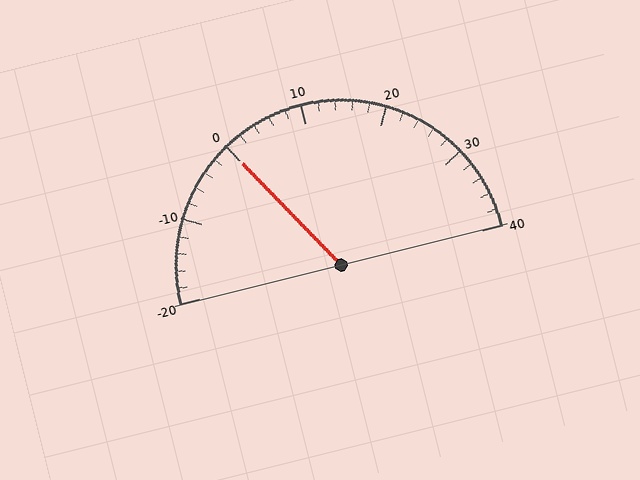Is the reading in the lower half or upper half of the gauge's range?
The reading is in the lower half of the range (-20 to 40).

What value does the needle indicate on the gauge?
The needle indicates approximately 0.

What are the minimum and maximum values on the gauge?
The gauge ranges from -20 to 40.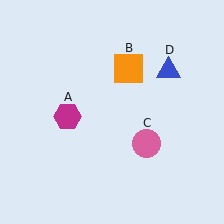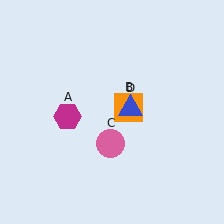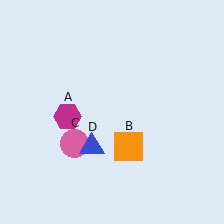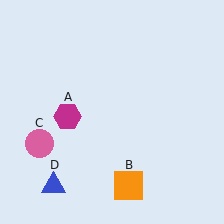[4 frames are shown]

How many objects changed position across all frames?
3 objects changed position: orange square (object B), pink circle (object C), blue triangle (object D).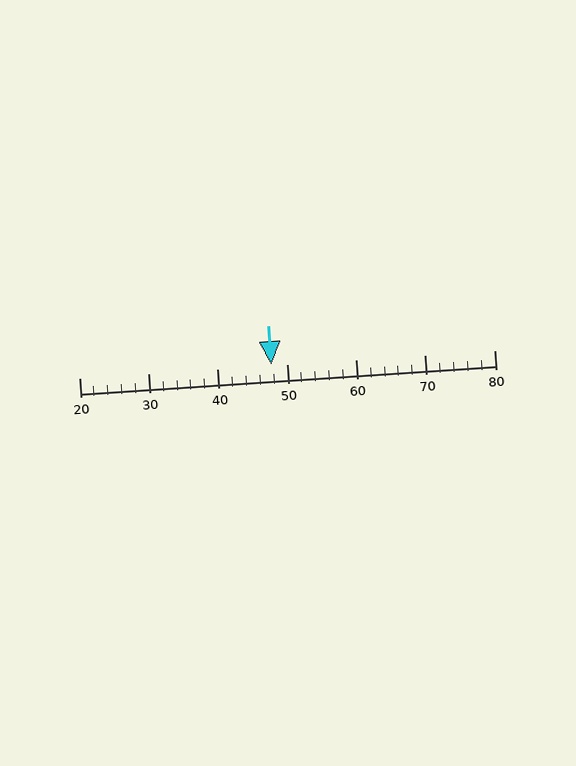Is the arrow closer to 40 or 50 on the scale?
The arrow is closer to 50.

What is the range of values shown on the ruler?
The ruler shows values from 20 to 80.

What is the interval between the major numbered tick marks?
The major tick marks are spaced 10 units apart.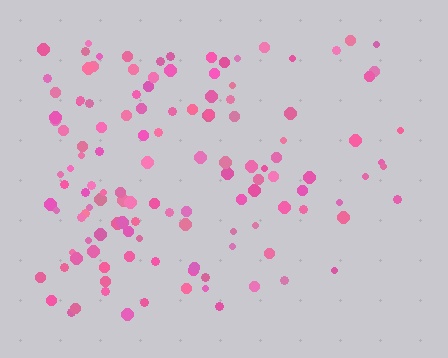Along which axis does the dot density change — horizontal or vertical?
Horizontal.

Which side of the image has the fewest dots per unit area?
The right.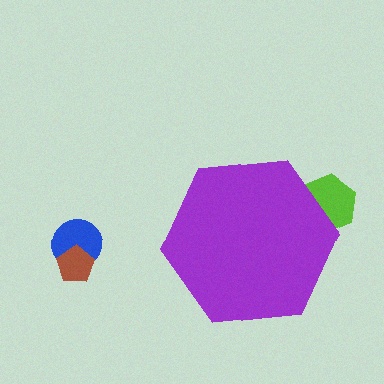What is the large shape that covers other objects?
A purple hexagon.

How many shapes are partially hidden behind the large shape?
1 shape is partially hidden.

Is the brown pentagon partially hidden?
No, the brown pentagon is fully visible.